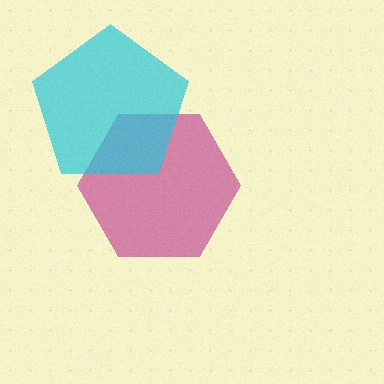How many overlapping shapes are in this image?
There are 2 overlapping shapes in the image.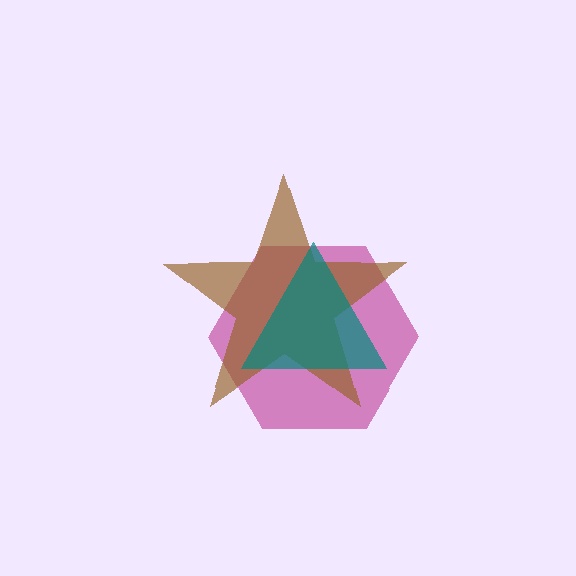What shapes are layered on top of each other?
The layered shapes are: a magenta hexagon, a brown star, a teal triangle.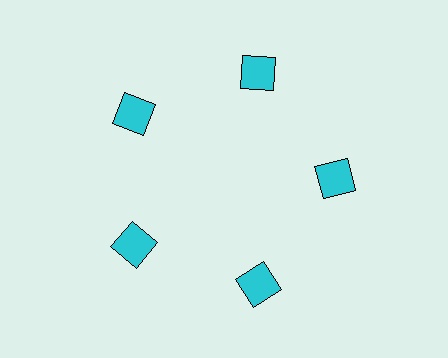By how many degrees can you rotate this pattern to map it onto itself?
The pattern maps onto itself every 72 degrees of rotation.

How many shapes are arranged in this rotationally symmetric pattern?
There are 5 shapes, arranged in 5 groups of 1.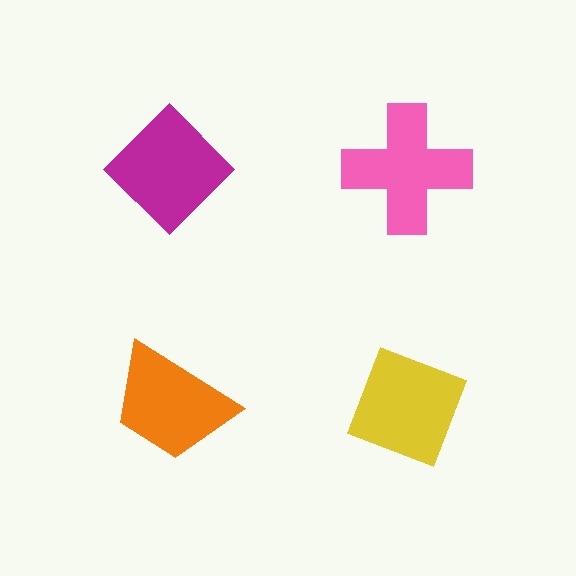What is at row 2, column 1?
An orange trapezoid.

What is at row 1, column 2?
A pink cross.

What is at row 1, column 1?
A magenta diamond.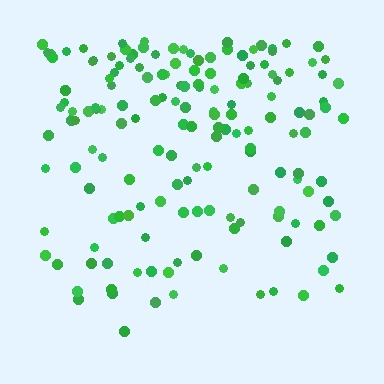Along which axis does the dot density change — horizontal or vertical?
Vertical.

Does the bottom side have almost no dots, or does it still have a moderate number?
Still a moderate number, just noticeably fewer than the top.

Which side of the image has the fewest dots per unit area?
The bottom.